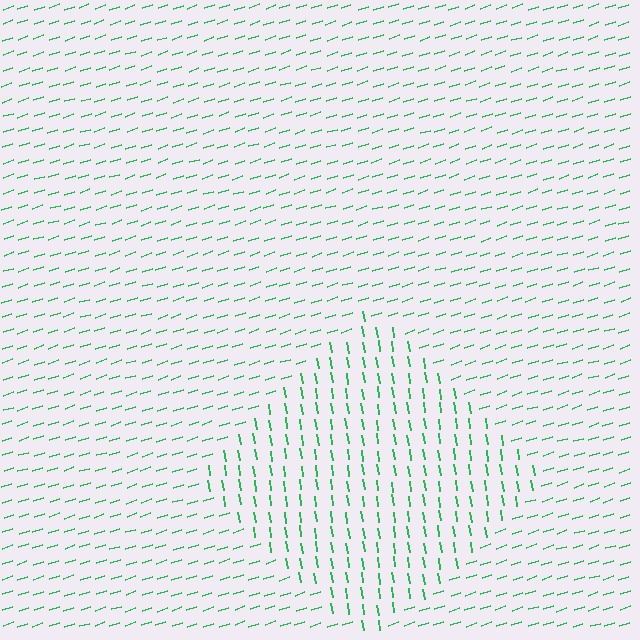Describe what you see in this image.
The image is filled with small green line segments. A diamond region in the image has lines oriented differently from the surrounding lines, creating a visible texture boundary.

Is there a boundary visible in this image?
Yes, there is a texture boundary formed by a change in line orientation.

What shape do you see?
I see a diamond.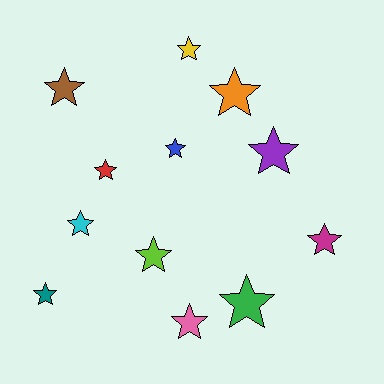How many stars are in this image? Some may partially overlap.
There are 12 stars.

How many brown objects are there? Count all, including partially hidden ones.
There is 1 brown object.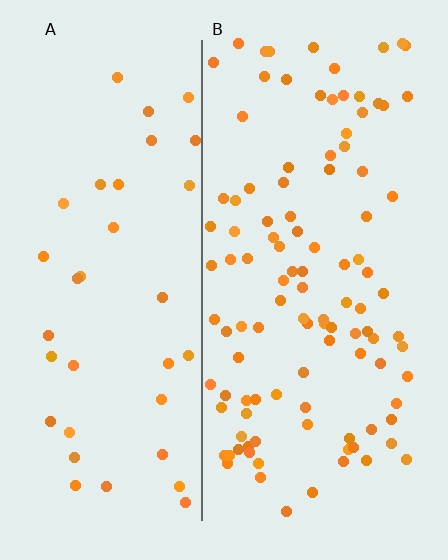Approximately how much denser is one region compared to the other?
Approximately 2.9× — region B over region A.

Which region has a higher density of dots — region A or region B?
B (the right).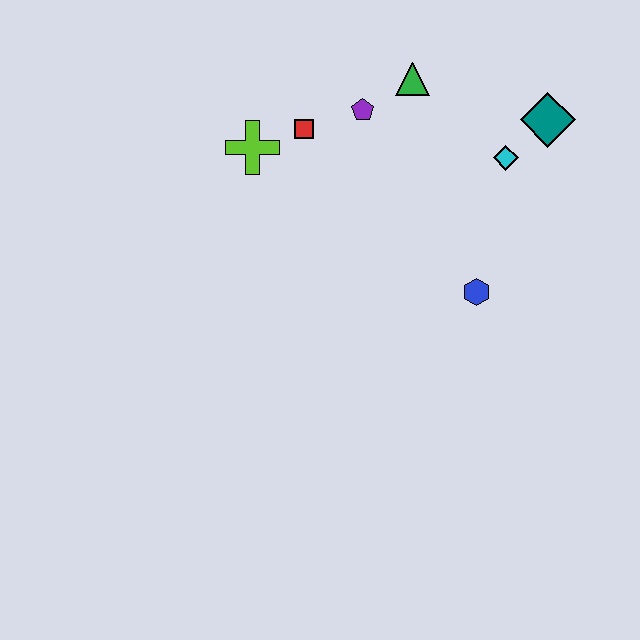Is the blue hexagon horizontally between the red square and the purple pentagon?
No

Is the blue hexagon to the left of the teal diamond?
Yes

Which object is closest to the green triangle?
The purple pentagon is closest to the green triangle.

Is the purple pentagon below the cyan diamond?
No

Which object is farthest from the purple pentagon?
The blue hexagon is farthest from the purple pentagon.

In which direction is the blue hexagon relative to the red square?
The blue hexagon is to the right of the red square.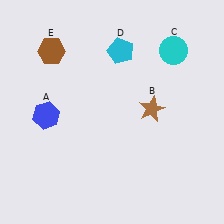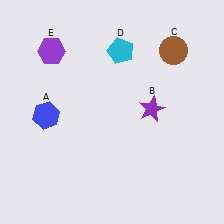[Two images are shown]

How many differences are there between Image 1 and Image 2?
There are 3 differences between the two images.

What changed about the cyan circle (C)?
In Image 1, C is cyan. In Image 2, it changed to brown.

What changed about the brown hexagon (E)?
In Image 1, E is brown. In Image 2, it changed to purple.